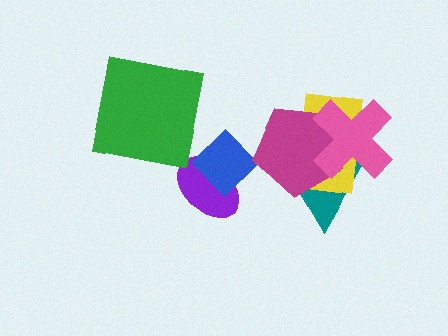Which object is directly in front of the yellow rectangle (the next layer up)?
The magenta pentagon is directly in front of the yellow rectangle.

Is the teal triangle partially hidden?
Yes, it is partially covered by another shape.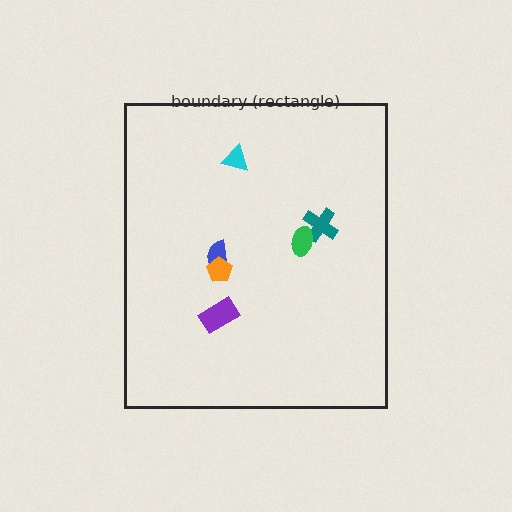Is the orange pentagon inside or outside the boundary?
Inside.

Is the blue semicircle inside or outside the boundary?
Inside.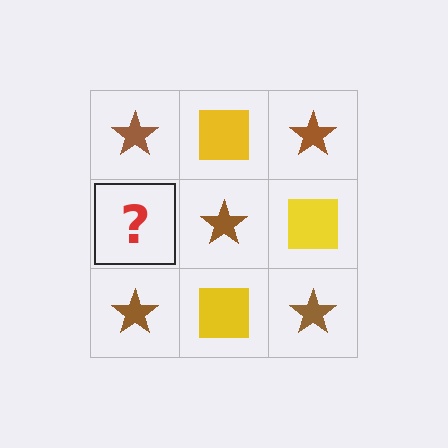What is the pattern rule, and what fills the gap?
The rule is that it alternates brown star and yellow square in a checkerboard pattern. The gap should be filled with a yellow square.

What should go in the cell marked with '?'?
The missing cell should contain a yellow square.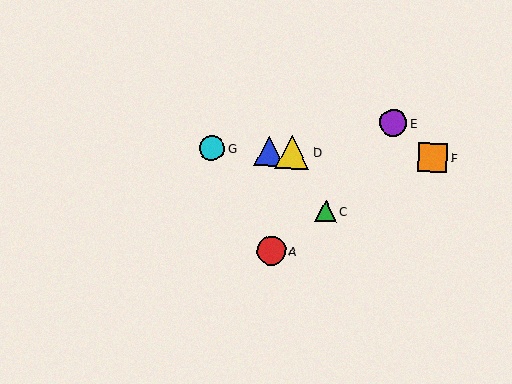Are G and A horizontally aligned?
No, G is at y≈148 and A is at y≈251.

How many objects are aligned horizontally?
4 objects (B, D, F, G) are aligned horizontally.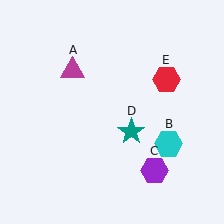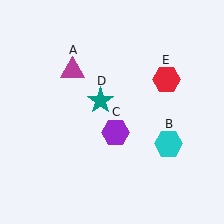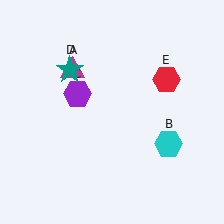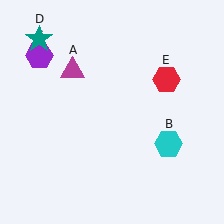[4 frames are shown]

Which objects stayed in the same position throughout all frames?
Magenta triangle (object A) and cyan hexagon (object B) and red hexagon (object E) remained stationary.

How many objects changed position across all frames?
2 objects changed position: purple hexagon (object C), teal star (object D).